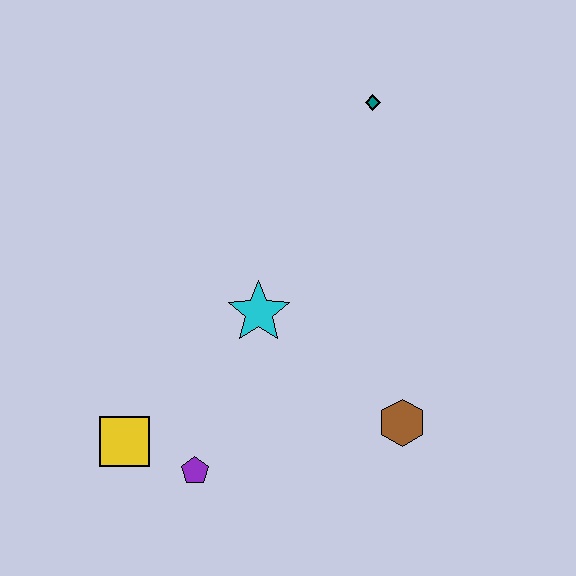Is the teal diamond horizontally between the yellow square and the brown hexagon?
Yes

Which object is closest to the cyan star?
The purple pentagon is closest to the cyan star.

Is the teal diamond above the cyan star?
Yes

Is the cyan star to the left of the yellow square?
No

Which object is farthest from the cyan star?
The teal diamond is farthest from the cyan star.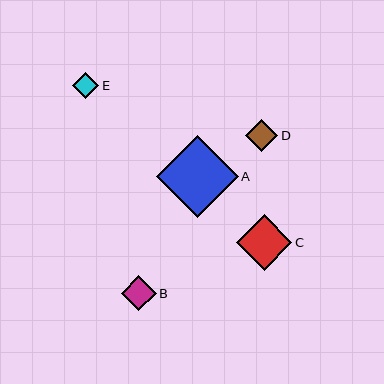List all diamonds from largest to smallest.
From largest to smallest: A, C, B, D, E.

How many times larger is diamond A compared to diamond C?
Diamond A is approximately 1.5 times the size of diamond C.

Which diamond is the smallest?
Diamond E is the smallest with a size of approximately 26 pixels.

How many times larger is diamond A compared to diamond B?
Diamond A is approximately 2.3 times the size of diamond B.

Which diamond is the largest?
Diamond A is the largest with a size of approximately 82 pixels.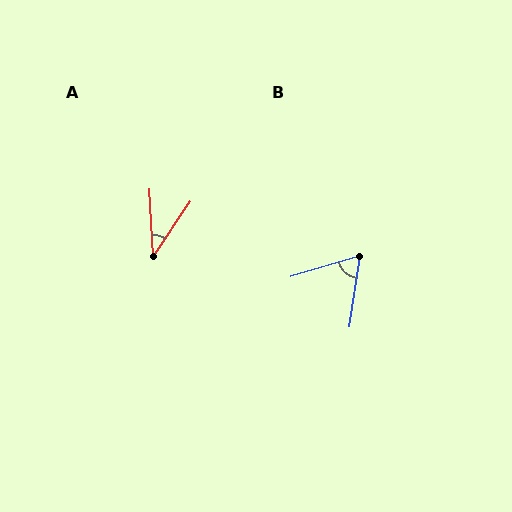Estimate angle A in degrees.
Approximately 37 degrees.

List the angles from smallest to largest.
A (37°), B (65°).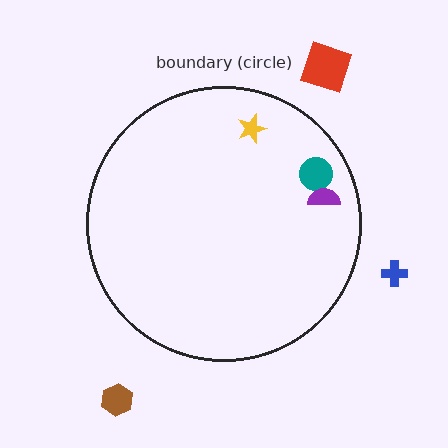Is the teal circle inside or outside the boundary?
Inside.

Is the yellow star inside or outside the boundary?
Inside.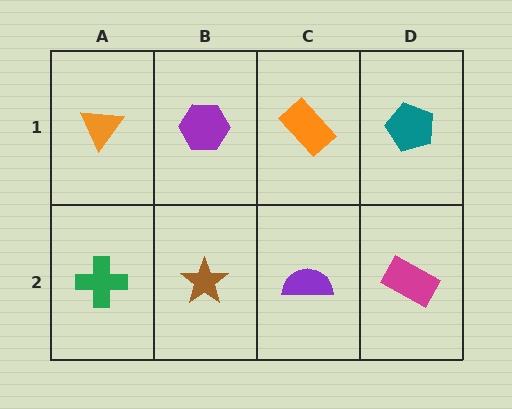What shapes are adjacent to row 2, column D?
A teal pentagon (row 1, column D), a purple semicircle (row 2, column C).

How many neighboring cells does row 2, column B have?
3.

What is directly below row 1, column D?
A magenta rectangle.